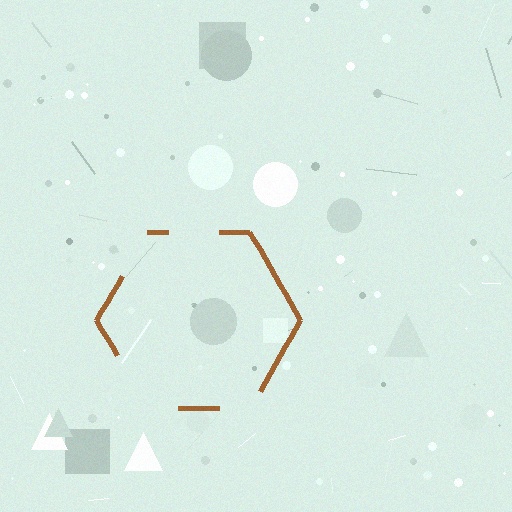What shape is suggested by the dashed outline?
The dashed outline suggests a hexagon.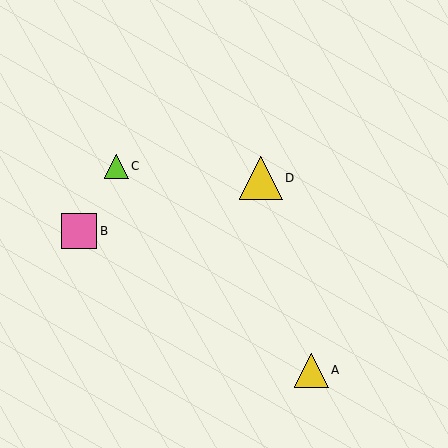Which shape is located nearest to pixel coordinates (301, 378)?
The yellow triangle (labeled A) at (311, 370) is nearest to that location.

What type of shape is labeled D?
Shape D is a yellow triangle.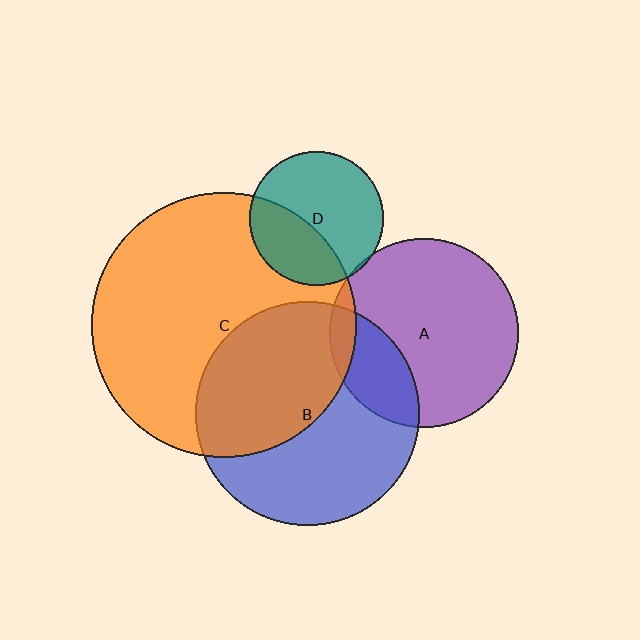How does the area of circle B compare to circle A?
Approximately 1.4 times.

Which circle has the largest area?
Circle C (orange).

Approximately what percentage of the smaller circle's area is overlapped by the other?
Approximately 5%.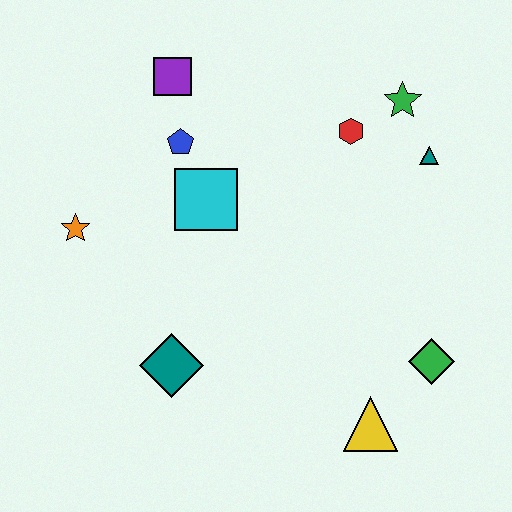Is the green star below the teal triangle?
No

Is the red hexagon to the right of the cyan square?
Yes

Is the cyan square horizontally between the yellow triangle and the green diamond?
No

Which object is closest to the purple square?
The blue pentagon is closest to the purple square.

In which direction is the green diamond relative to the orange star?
The green diamond is to the right of the orange star.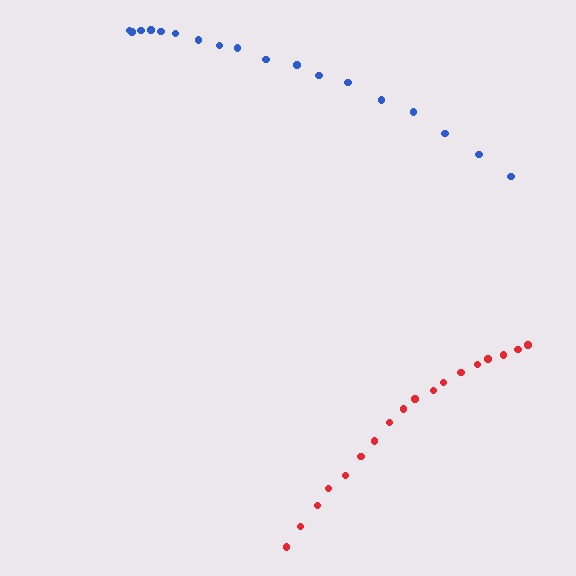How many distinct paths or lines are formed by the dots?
There are 2 distinct paths.